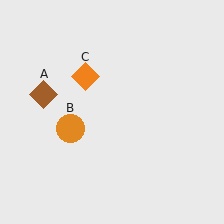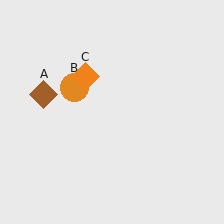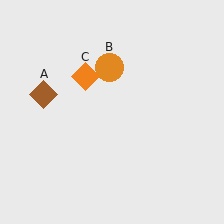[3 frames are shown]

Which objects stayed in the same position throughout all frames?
Brown diamond (object A) and orange diamond (object C) remained stationary.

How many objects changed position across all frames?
1 object changed position: orange circle (object B).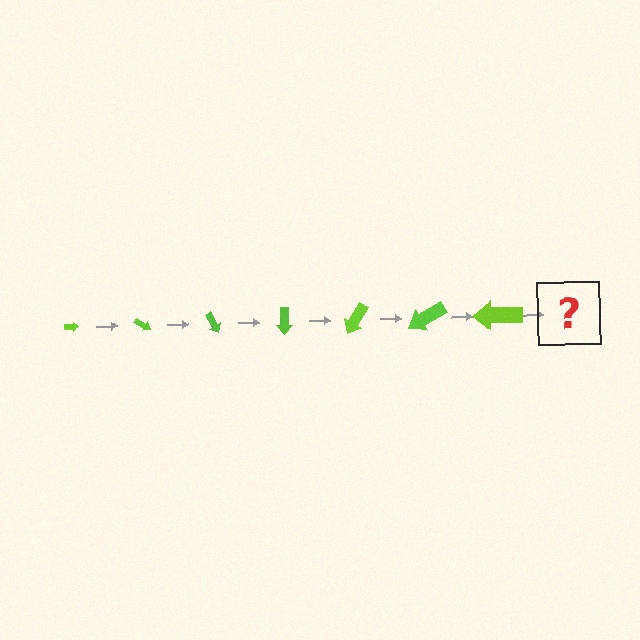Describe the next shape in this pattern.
It should be an arrow, larger than the previous one and rotated 210 degrees from the start.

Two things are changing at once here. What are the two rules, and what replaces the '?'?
The two rules are that the arrow grows larger each step and it rotates 30 degrees each step. The '?' should be an arrow, larger than the previous one and rotated 210 degrees from the start.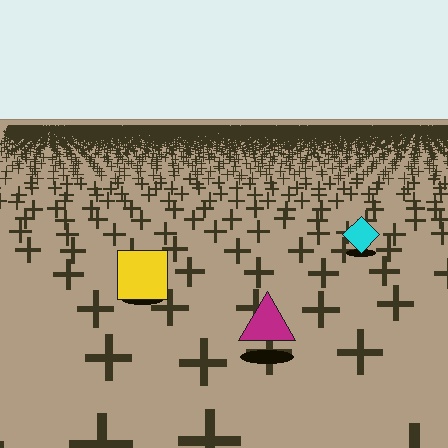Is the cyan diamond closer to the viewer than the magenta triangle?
No. The magenta triangle is closer — you can tell from the texture gradient: the ground texture is coarser near it.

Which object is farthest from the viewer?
The cyan diamond is farthest from the viewer. It appears smaller and the ground texture around it is denser.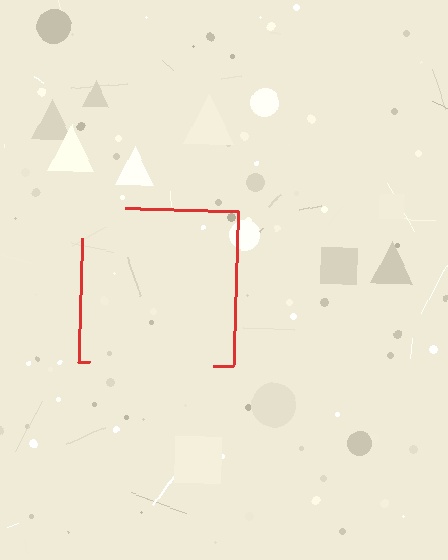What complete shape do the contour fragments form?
The contour fragments form a square.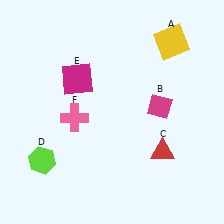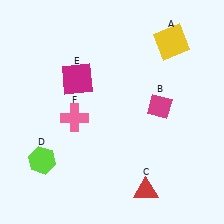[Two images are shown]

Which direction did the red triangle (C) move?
The red triangle (C) moved down.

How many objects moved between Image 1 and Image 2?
1 object moved between the two images.